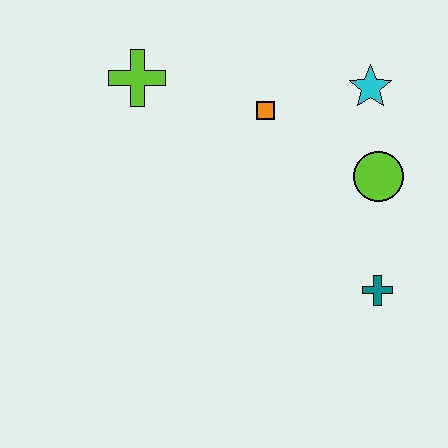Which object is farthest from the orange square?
The teal cross is farthest from the orange square.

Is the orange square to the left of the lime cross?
No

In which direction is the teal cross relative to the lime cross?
The teal cross is to the right of the lime cross.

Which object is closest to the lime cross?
The orange square is closest to the lime cross.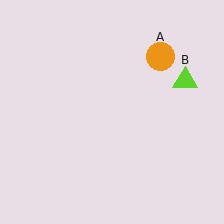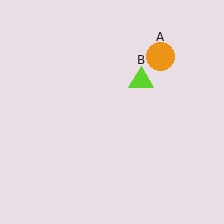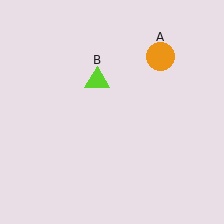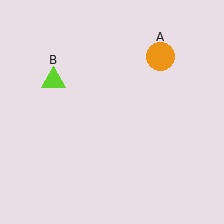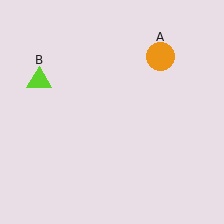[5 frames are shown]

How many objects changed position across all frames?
1 object changed position: lime triangle (object B).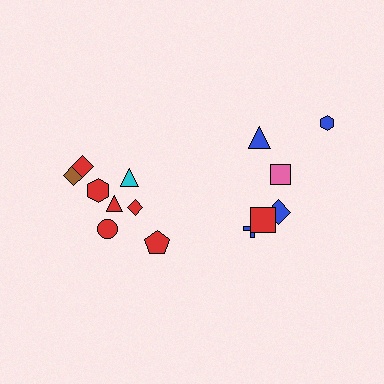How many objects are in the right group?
There are 6 objects.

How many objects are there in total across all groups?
There are 14 objects.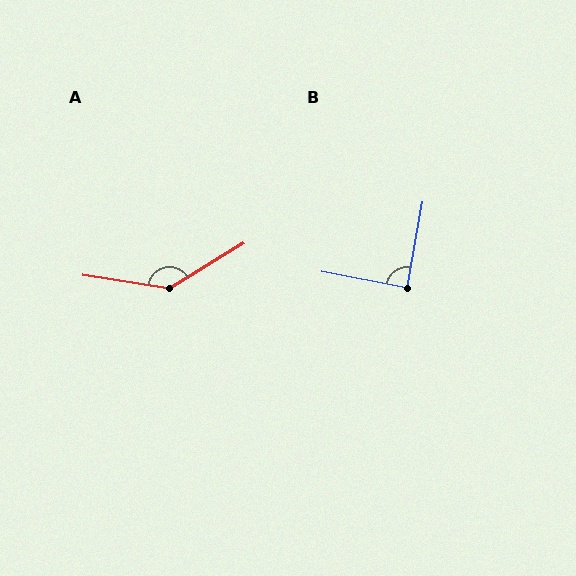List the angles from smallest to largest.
B (89°), A (140°).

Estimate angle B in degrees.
Approximately 89 degrees.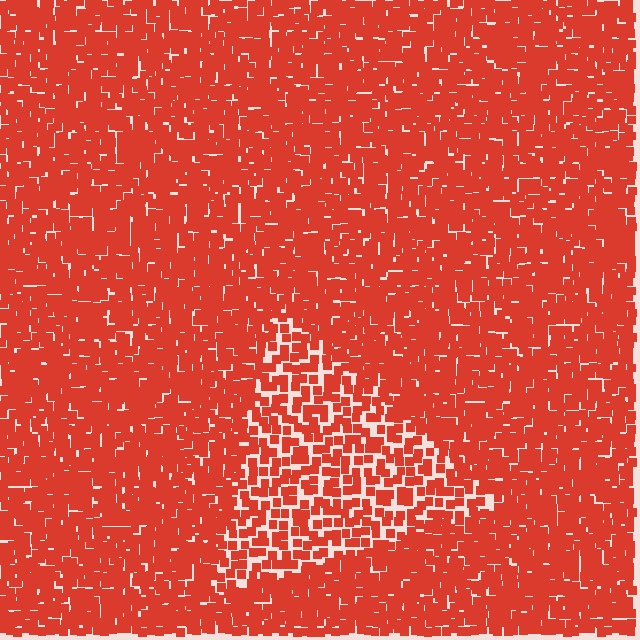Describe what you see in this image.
The image contains small red elements arranged at two different densities. A triangle-shaped region is visible where the elements are less densely packed than the surrounding area.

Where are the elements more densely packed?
The elements are more densely packed outside the triangle boundary.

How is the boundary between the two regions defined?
The boundary is defined by a change in element density (approximately 1.8x ratio). All elements are the same color, size, and shape.